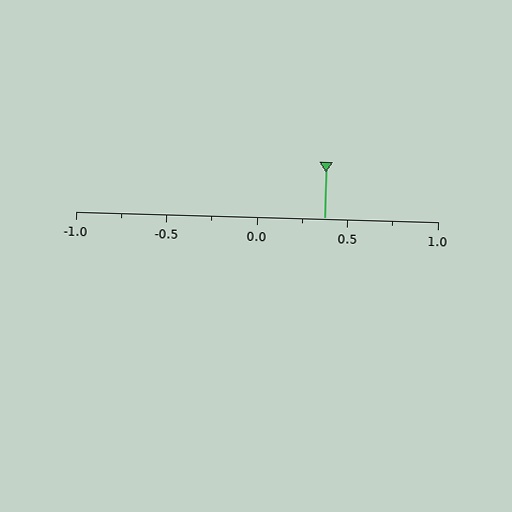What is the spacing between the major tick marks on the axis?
The major ticks are spaced 0.5 apart.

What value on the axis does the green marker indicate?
The marker indicates approximately 0.38.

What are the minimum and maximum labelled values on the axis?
The axis runs from -1.0 to 1.0.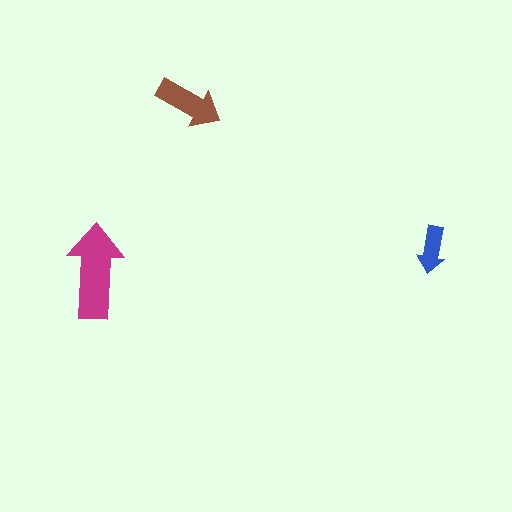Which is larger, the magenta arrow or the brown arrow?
The magenta one.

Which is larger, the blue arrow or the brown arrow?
The brown one.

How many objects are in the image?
There are 3 objects in the image.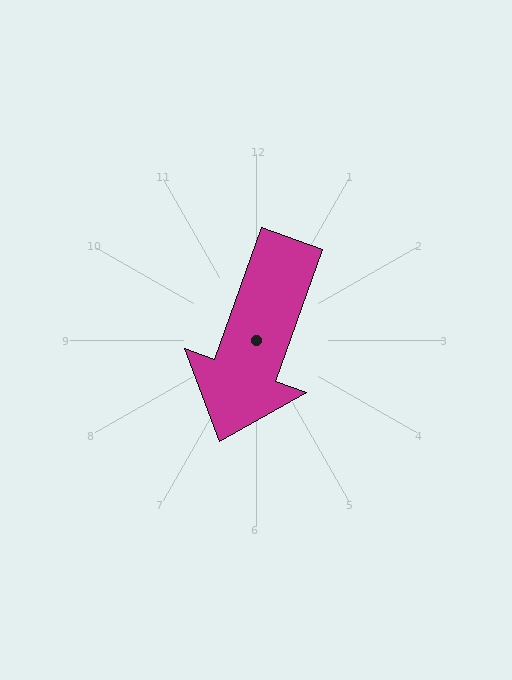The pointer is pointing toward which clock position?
Roughly 7 o'clock.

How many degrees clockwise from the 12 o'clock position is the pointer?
Approximately 200 degrees.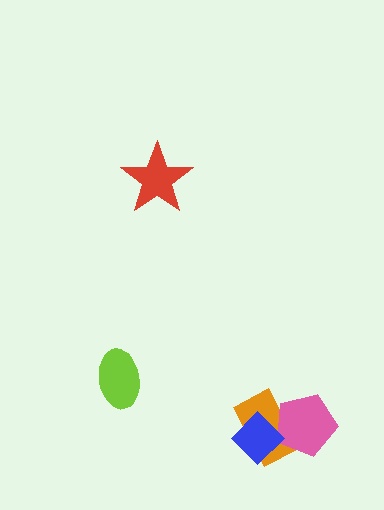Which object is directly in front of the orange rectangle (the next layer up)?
The pink pentagon is directly in front of the orange rectangle.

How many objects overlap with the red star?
0 objects overlap with the red star.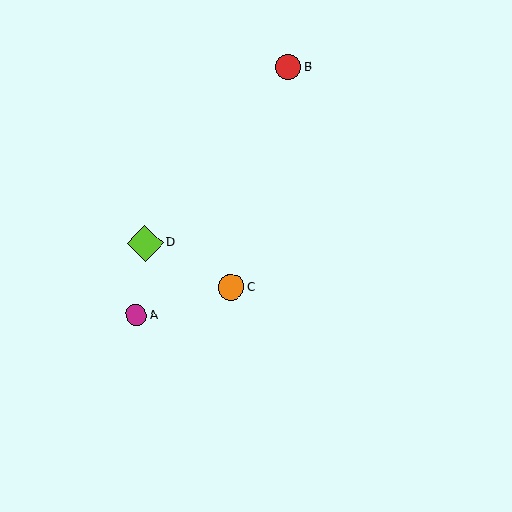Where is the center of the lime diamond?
The center of the lime diamond is at (145, 243).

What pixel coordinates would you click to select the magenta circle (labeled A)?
Click at (136, 315) to select the magenta circle A.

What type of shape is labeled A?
Shape A is a magenta circle.